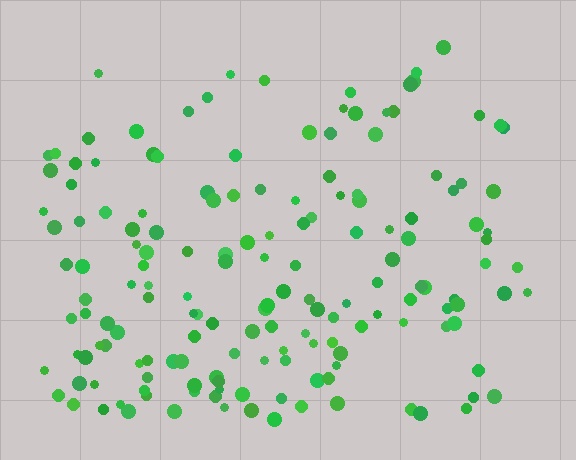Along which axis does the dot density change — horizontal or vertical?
Vertical.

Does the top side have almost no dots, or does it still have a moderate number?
Still a moderate number, just noticeably fewer than the bottom.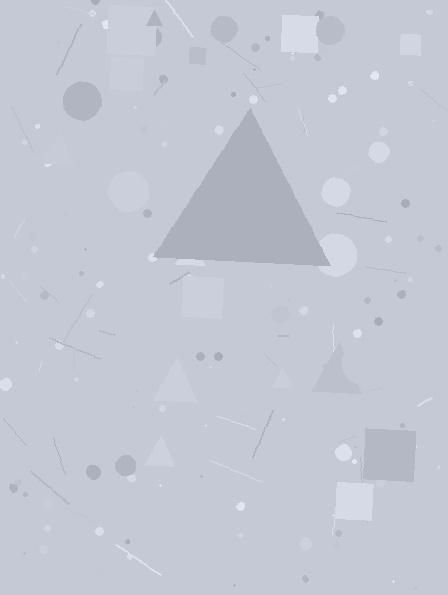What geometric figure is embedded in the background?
A triangle is embedded in the background.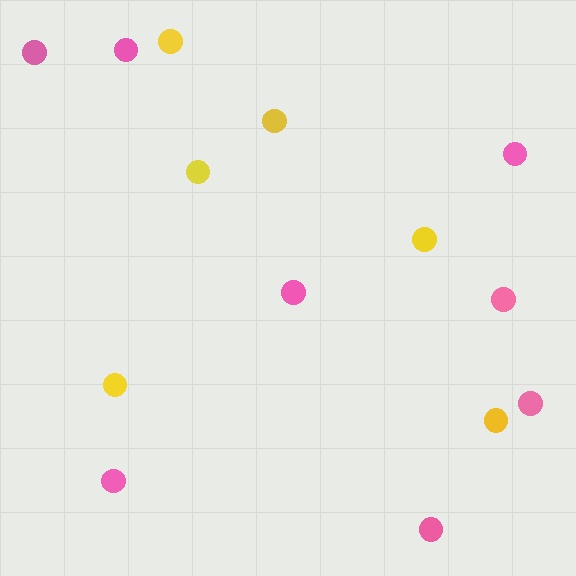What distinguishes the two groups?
There are 2 groups: one group of pink circles (8) and one group of yellow circles (6).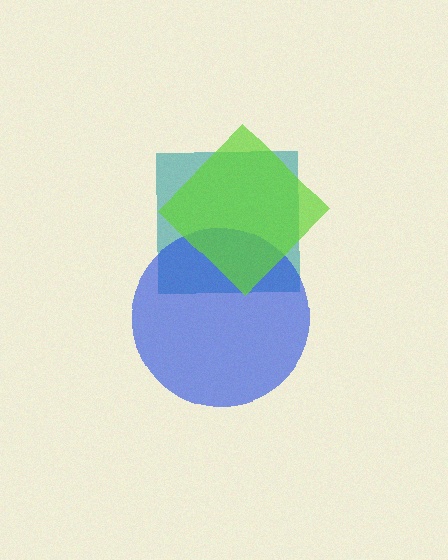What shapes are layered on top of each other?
The layered shapes are: a teal square, a blue circle, a lime diamond.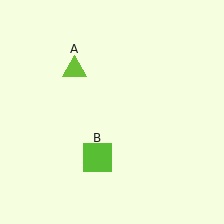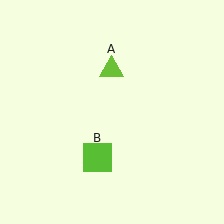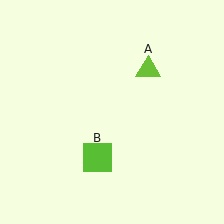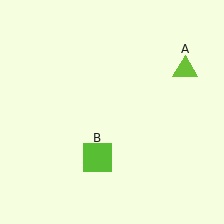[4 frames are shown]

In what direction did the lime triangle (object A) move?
The lime triangle (object A) moved right.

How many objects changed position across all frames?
1 object changed position: lime triangle (object A).